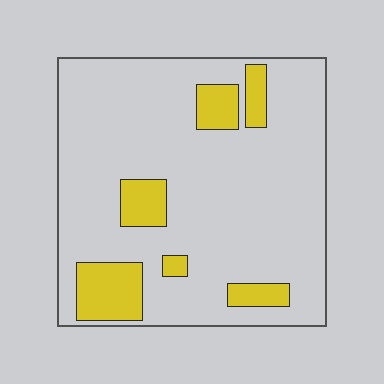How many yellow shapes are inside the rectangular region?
6.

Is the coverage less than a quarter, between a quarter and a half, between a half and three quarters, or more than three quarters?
Less than a quarter.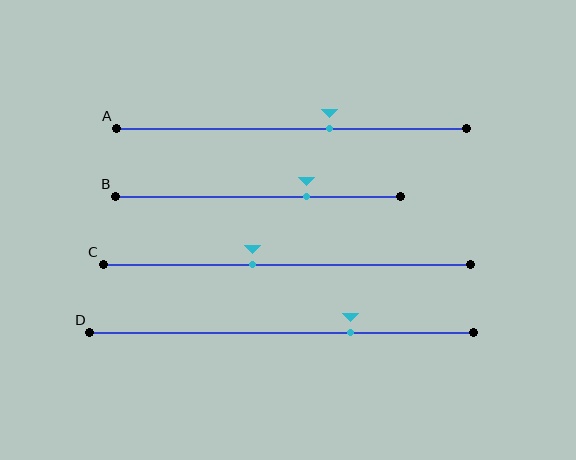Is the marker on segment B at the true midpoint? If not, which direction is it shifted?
No, the marker on segment B is shifted to the right by about 17% of the segment length.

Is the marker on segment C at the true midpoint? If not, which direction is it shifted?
No, the marker on segment C is shifted to the left by about 9% of the segment length.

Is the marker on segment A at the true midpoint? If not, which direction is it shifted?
No, the marker on segment A is shifted to the right by about 11% of the segment length.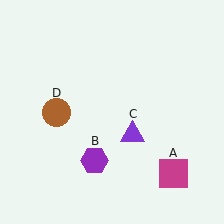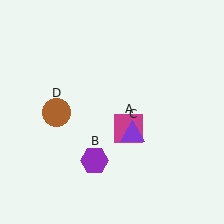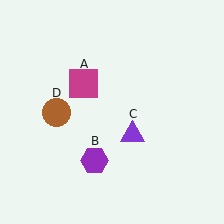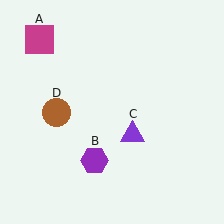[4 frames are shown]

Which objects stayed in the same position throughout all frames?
Purple hexagon (object B) and purple triangle (object C) and brown circle (object D) remained stationary.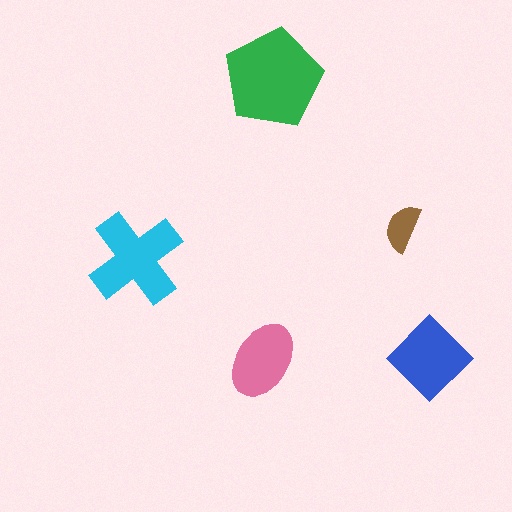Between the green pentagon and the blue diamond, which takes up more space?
The green pentagon.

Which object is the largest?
The green pentagon.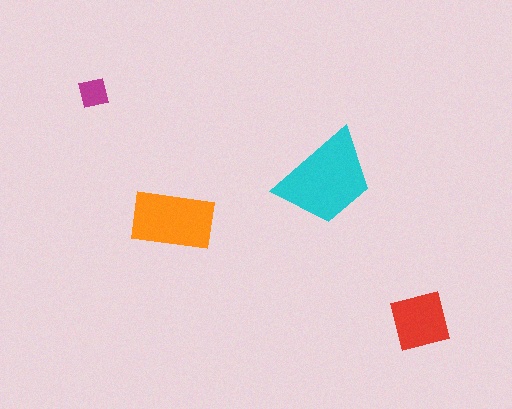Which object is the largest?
The cyan trapezoid.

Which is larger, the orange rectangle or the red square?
The orange rectangle.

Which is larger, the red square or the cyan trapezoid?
The cyan trapezoid.